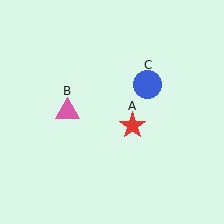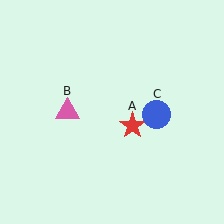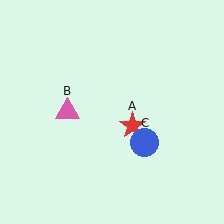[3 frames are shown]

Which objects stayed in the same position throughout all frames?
Red star (object A) and pink triangle (object B) remained stationary.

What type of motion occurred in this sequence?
The blue circle (object C) rotated clockwise around the center of the scene.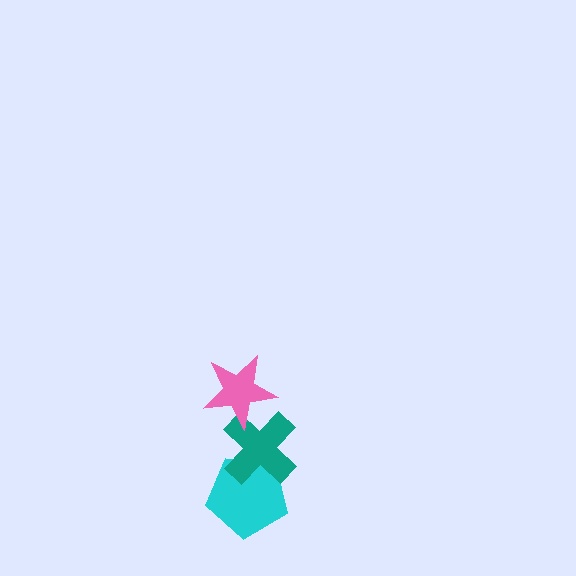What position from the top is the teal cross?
The teal cross is 2nd from the top.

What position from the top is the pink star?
The pink star is 1st from the top.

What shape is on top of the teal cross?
The pink star is on top of the teal cross.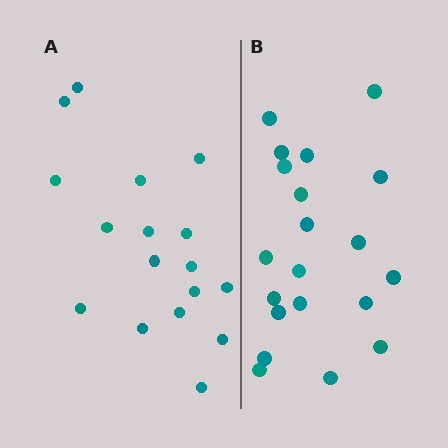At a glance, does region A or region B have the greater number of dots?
Region B (the right region) has more dots.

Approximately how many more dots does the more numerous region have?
Region B has just a few more — roughly 2 or 3 more dots than region A.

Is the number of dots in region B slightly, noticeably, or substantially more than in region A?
Region B has only slightly more — the two regions are fairly close. The ratio is roughly 1.2 to 1.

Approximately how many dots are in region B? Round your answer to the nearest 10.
About 20 dots.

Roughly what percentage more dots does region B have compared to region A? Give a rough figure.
About 20% more.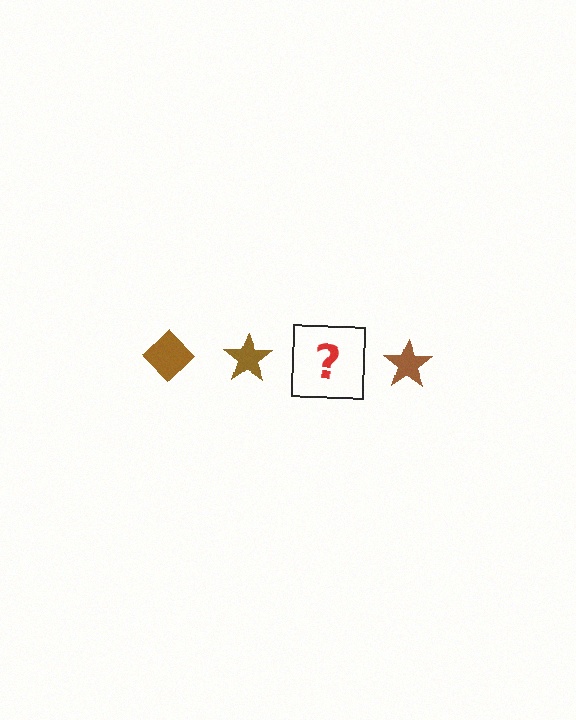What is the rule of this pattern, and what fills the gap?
The rule is that the pattern cycles through diamond, star shapes in brown. The gap should be filled with a brown diamond.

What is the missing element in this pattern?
The missing element is a brown diamond.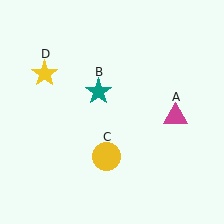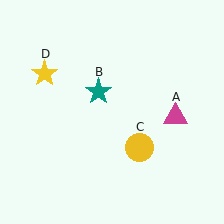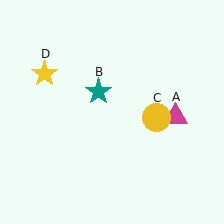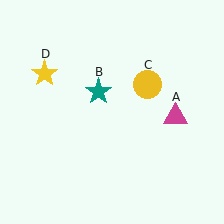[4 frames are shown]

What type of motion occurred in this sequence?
The yellow circle (object C) rotated counterclockwise around the center of the scene.